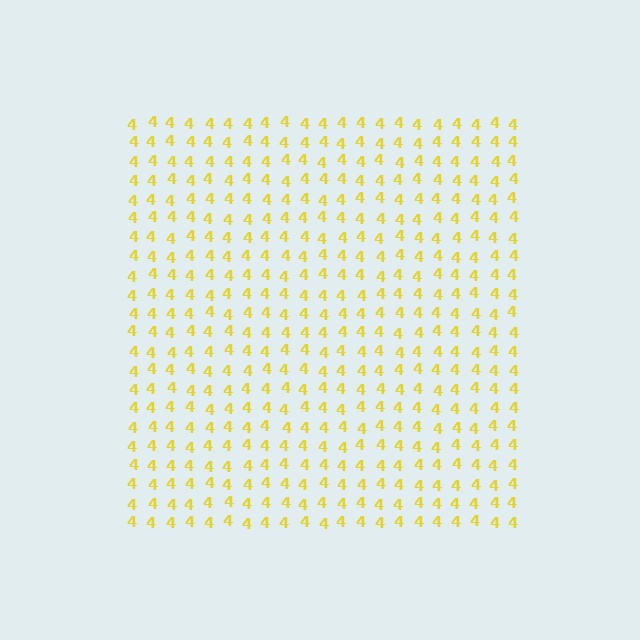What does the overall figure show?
The overall figure shows a square.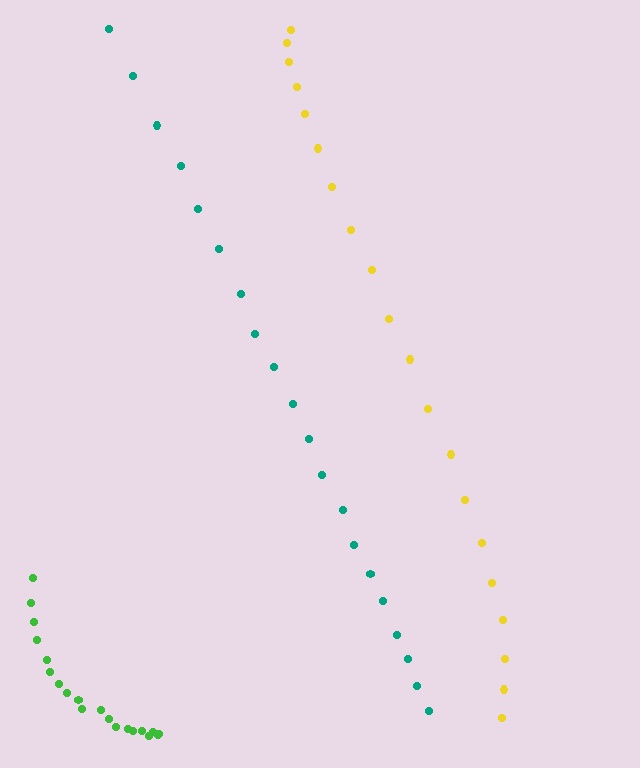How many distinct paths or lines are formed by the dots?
There are 3 distinct paths.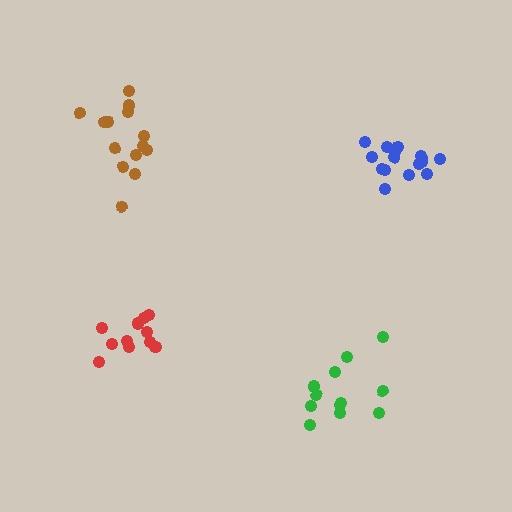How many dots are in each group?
Group 1: 11 dots, Group 2: 12 dots, Group 3: 14 dots, Group 4: 16 dots (53 total).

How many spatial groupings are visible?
There are 4 spatial groupings.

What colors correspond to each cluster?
The clusters are colored: red, green, brown, blue.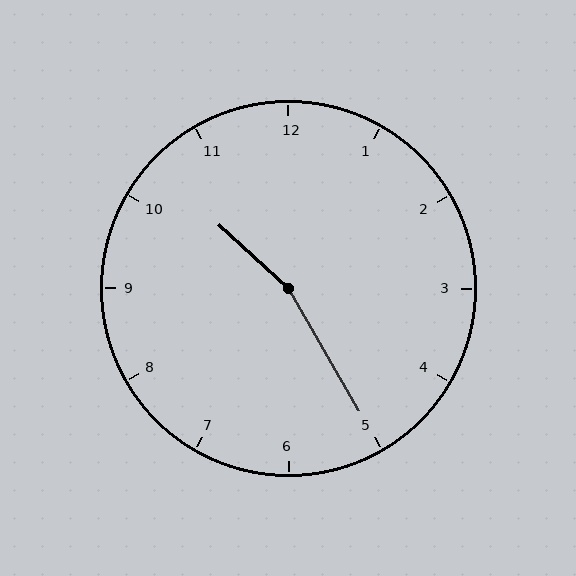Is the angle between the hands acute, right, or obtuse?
It is obtuse.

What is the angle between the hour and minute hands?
Approximately 162 degrees.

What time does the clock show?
10:25.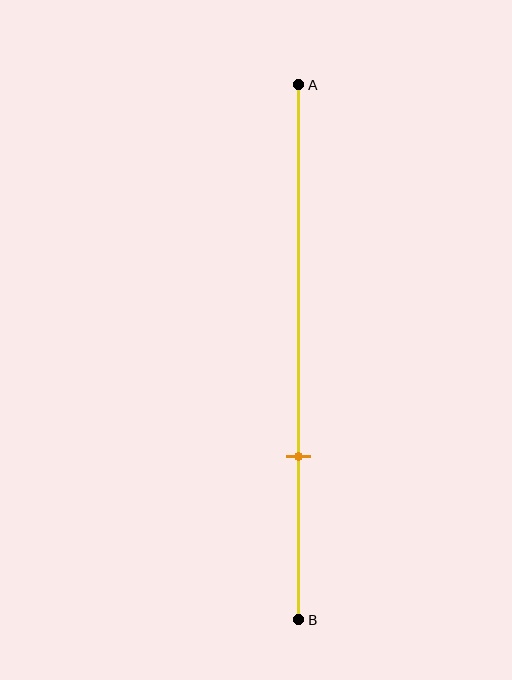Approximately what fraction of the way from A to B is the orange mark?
The orange mark is approximately 70% of the way from A to B.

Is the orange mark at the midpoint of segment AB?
No, the mark is at about 70% from A, not at the 50% midpoint.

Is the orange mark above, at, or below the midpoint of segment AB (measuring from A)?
The orange mark is below the midpoint of segment AB.